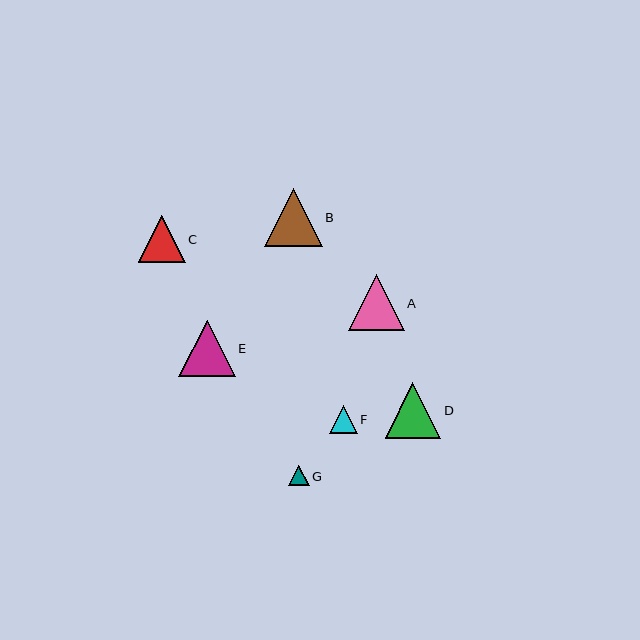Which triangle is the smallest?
Triangle G is the smallest with a size of approximately 20 pixels.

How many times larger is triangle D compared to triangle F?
Triangle D is approximately 2.0 times the size of triangle F.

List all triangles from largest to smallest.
From largest to smallest: B, E, A, D, C, F, G.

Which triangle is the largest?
Triangle B is the largest with a size of approximately 57 pixels.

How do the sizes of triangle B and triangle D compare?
Triangle B and triangle D are approximately the same size.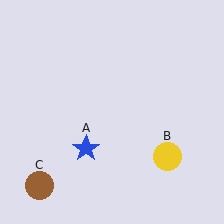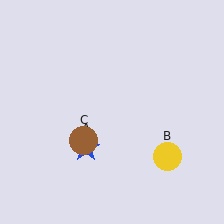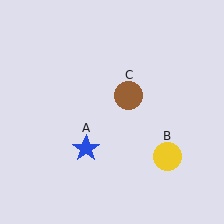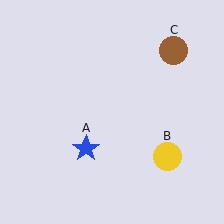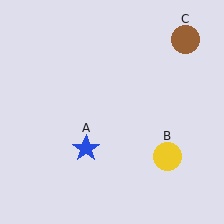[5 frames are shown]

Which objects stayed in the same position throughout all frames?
Blue star (object A) and yellow circle (object B) remained stationary.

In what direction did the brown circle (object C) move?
The brown circle (object C) moved up and to the right.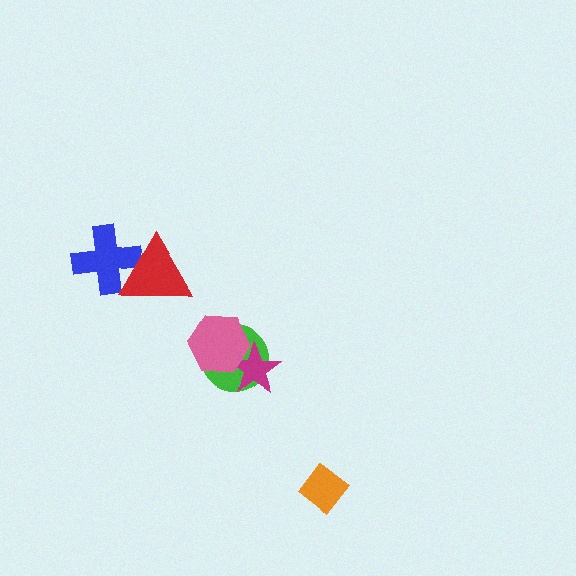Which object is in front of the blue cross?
The red triangle is in front of the blue cross.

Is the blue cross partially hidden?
Yes, it is partially covered by another shape.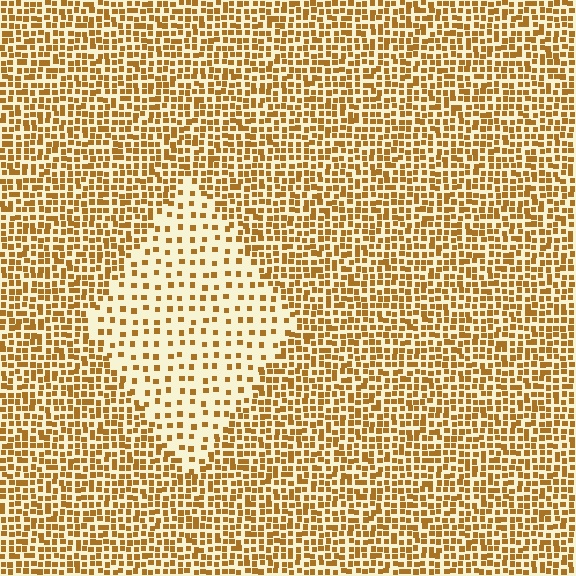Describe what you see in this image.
The image contains small brown elements arranged at two different densities. A diamond-shaped region is visible where the elements are less densely packed than the surrounding area.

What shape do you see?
I see a diamond.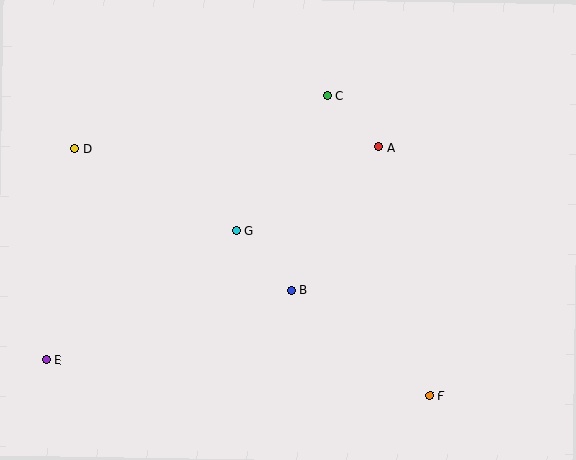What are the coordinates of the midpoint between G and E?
The midpoint between G and E is at (141, 295).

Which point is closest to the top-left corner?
Point D is closest to the top-left corner.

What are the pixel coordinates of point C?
Point C is at (327, 96).